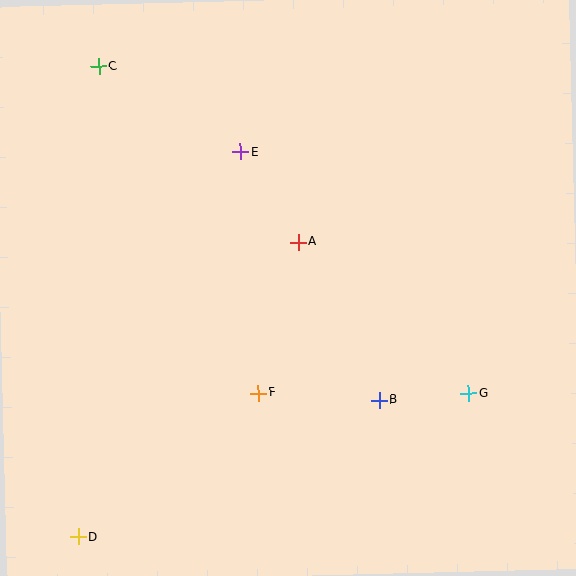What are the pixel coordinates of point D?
Point D is at (78, 537).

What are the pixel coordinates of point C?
Point C is at (99, 67).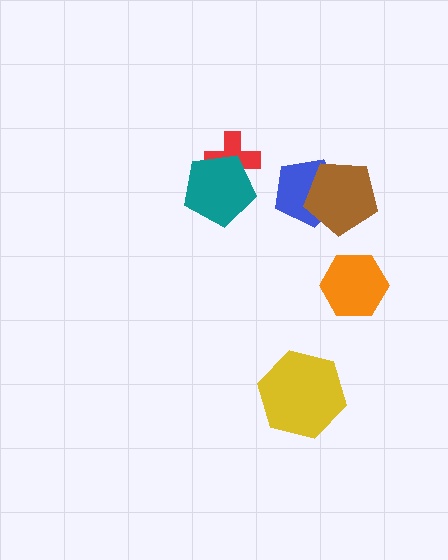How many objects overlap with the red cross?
1 object overlaps with the red cross.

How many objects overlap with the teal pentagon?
1 object overlaps with the teal pentagon.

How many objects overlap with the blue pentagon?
1 object overlaps with the blue pentagon.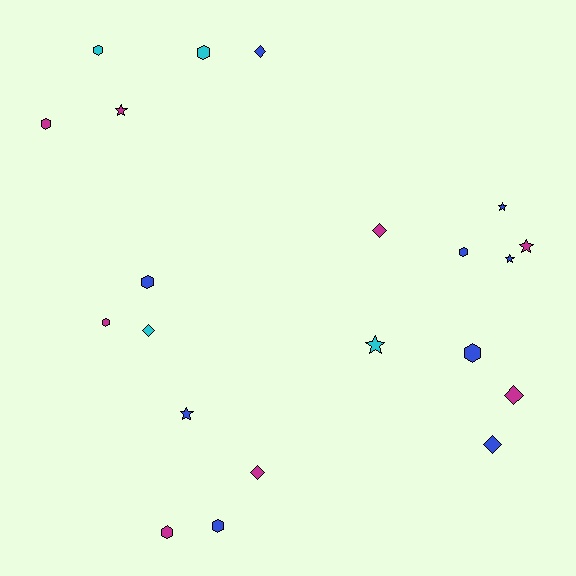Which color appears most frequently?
Blue, with 9 objects.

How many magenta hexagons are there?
There are 3 magenta hexagons.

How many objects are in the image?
There are 21 objects.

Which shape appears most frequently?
Hexagon, with 9 objects.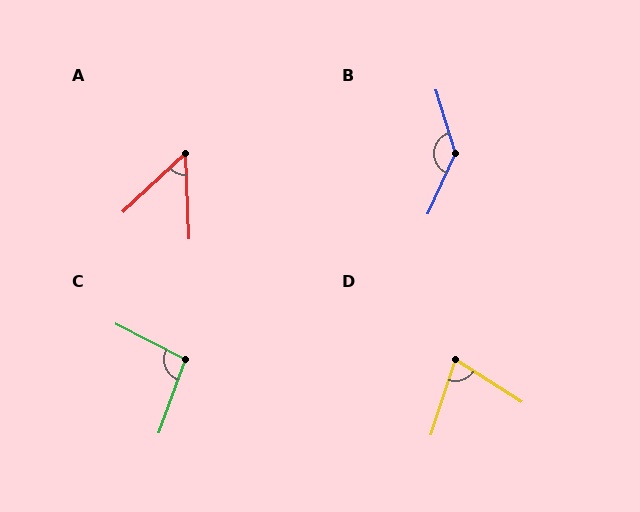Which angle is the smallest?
A, at approximately 49 degrees.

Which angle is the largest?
B, at approximately 139 degrees.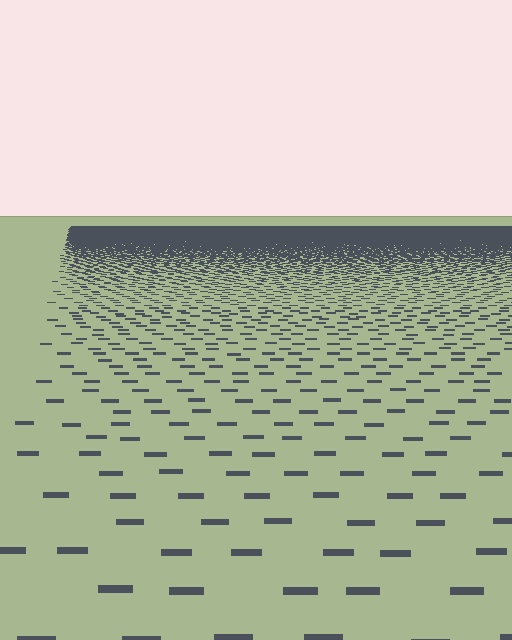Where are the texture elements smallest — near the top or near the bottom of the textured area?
Near the top.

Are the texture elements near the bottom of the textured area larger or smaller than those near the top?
Larger. Near the bottom, elements are closer to the viewer and appear at a bigger on-screen size.